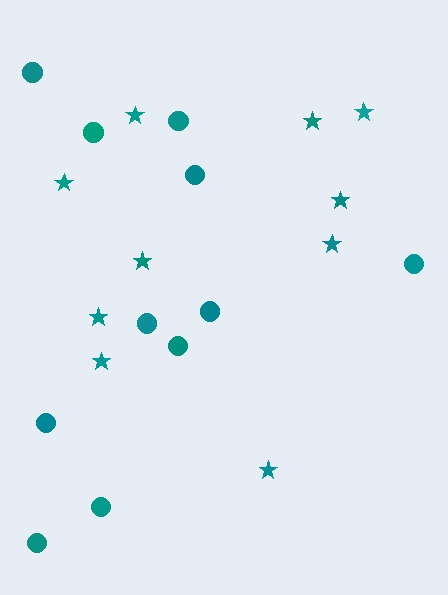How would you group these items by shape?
There are 2 groups: one group of circles (11) and one group of stars (10).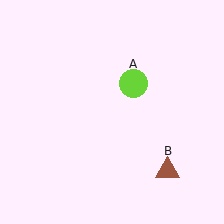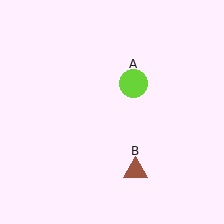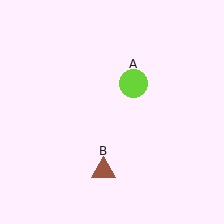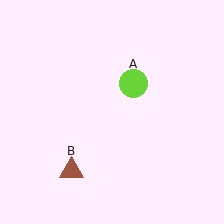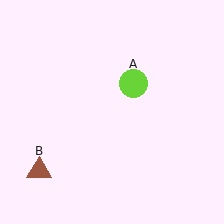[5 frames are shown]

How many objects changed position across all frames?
1 object changed position: brown triangle (object B).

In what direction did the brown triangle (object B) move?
The brown triangle (object B) moved left.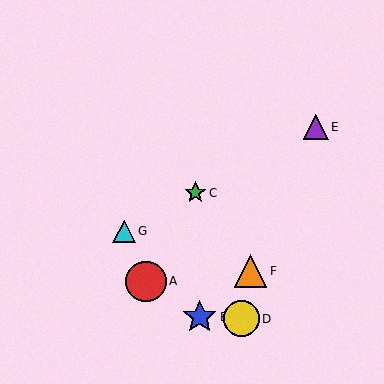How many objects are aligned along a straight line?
3 objects (C, E, G) are aligned along a straight line.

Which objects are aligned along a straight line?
Objects C, E, G are aligned along a straight line.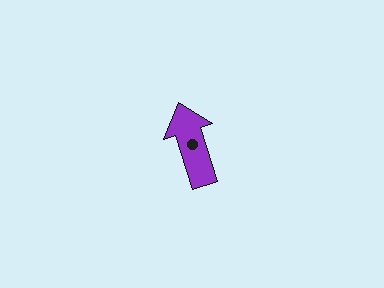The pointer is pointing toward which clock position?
Roughly 11 o'clock.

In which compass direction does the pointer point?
North.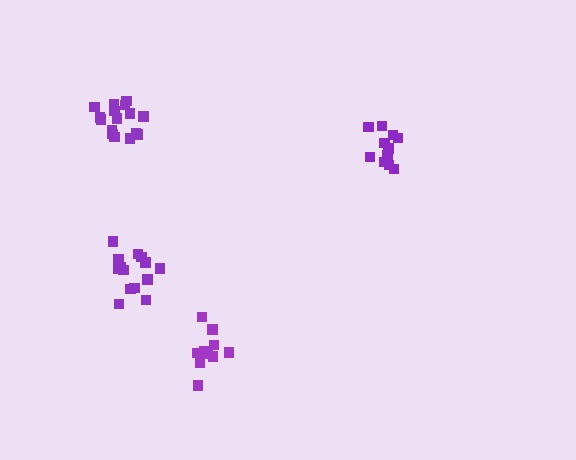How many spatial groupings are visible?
There are 4 spatial groupings.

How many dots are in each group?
Group 1: 12 dots, Group 2: 11 dots, Group 3: 16 dots, Group 4: 14 dots (53 total).